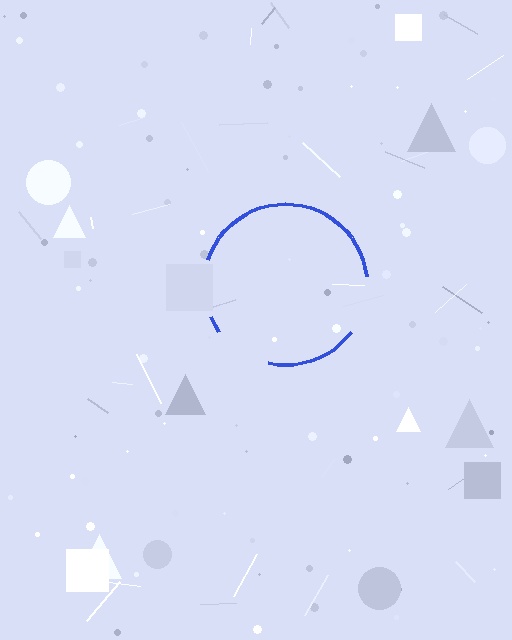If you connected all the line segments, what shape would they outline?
They would outline a circle.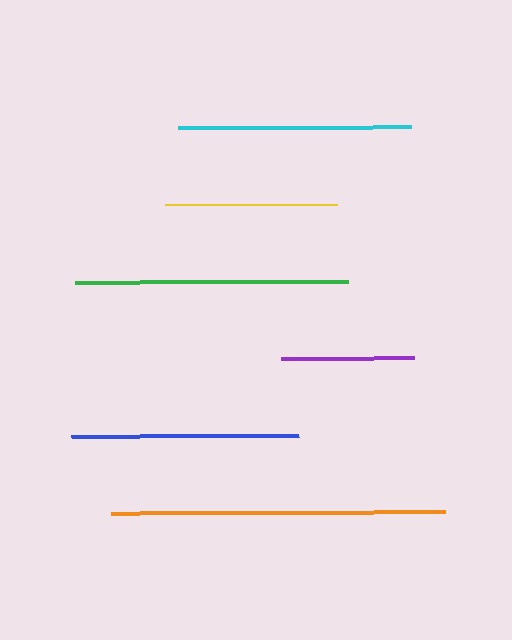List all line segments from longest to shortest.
From longest to shortest: orange, green, cyan, blue, yellow, purple.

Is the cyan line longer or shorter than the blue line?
The cyan line is longer than the blue line.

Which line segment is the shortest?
The purple line is the shortest at approximately 133 pixels.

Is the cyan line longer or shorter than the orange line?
The orange line is longer than the cyan line.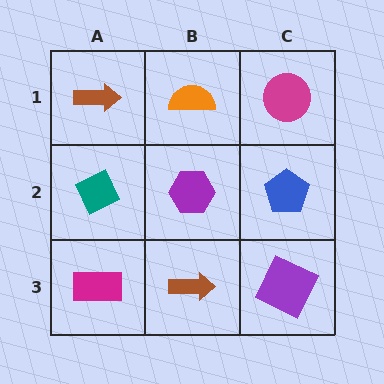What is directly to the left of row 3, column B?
A magenta rectangle.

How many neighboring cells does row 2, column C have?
3.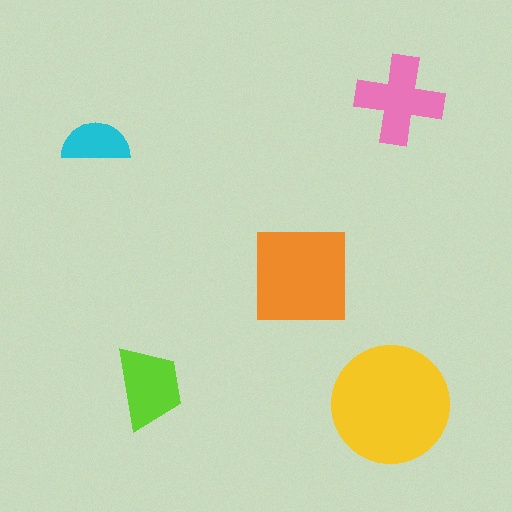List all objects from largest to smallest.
The yellow circle, the orange square, the pink cross, the lime trapezoid, the cyan semicircle.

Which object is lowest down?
The yellow circle is bottommost.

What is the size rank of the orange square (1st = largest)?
2nd.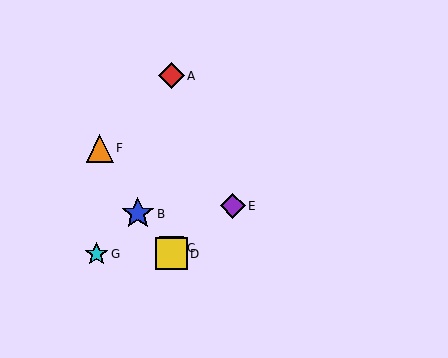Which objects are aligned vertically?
Objects A, C, D are aligned vertically.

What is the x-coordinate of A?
Object A is at x≈171.